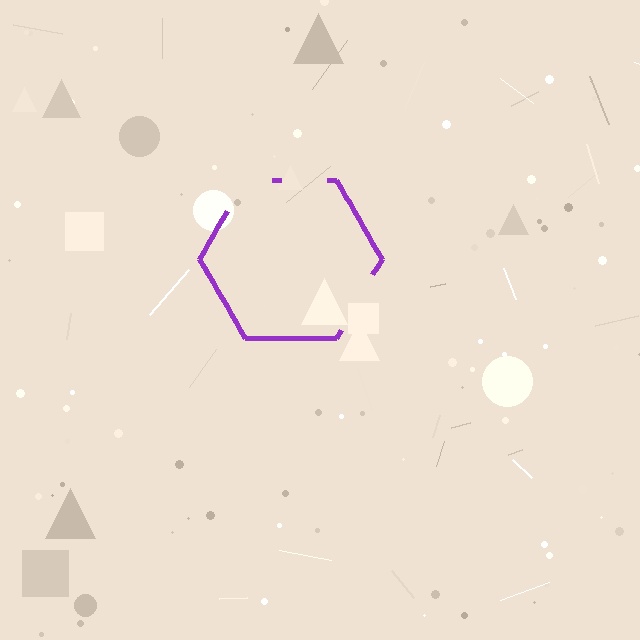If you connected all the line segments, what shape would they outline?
They would outline a hexagon.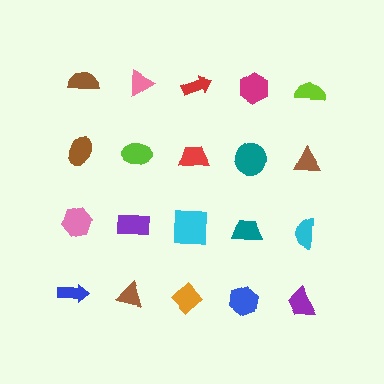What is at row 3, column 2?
A purple rectangle.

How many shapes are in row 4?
5 shapes.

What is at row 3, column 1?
A pink hexagon.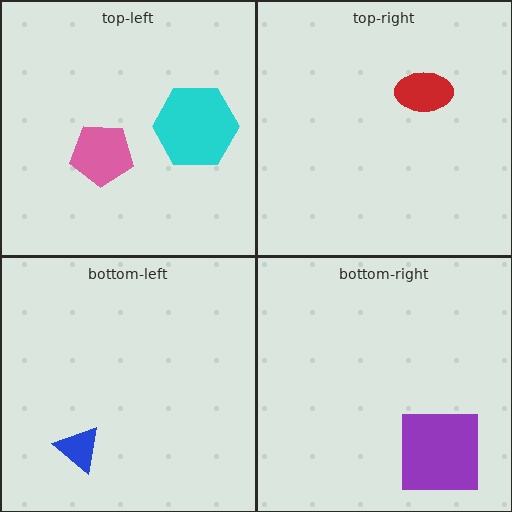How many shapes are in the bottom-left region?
1.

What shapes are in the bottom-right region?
The purple square.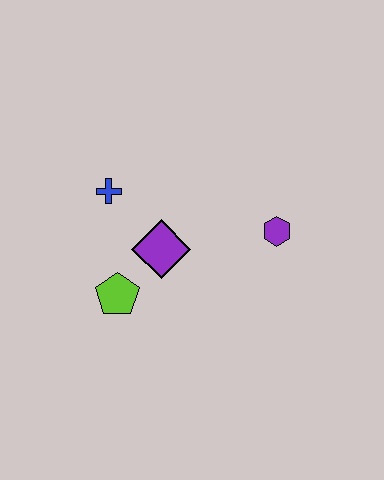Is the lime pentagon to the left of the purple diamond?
Yes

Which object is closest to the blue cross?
The purple diamond is closest to the blue cross.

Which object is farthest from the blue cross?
The purple hexagon is farthest from the blue cross.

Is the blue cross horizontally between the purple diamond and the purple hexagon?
No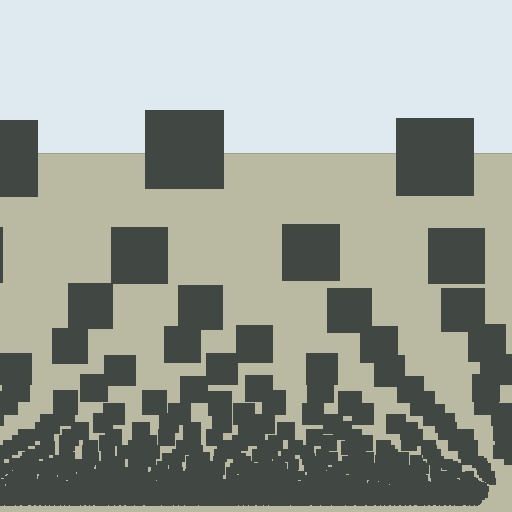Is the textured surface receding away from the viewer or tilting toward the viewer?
The surface appears to tilt toward the viewer. Texture elements get larger and sparser toward the top.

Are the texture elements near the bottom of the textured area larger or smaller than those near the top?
Smaller. The gradient is inverted — elements near the bottom are smaller and denser.